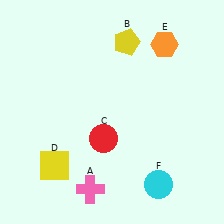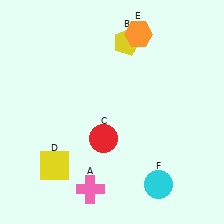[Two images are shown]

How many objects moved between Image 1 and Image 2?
1 object moved between the two images.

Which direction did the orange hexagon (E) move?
The orange hexagon (E) moved left.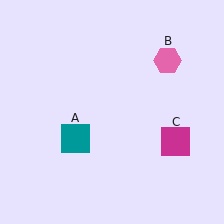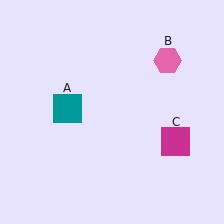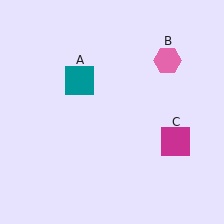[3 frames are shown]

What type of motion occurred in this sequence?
The teal square (object A) rotated clockwise around the center of the scene.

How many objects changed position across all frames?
1 object changed position: teal square (object A).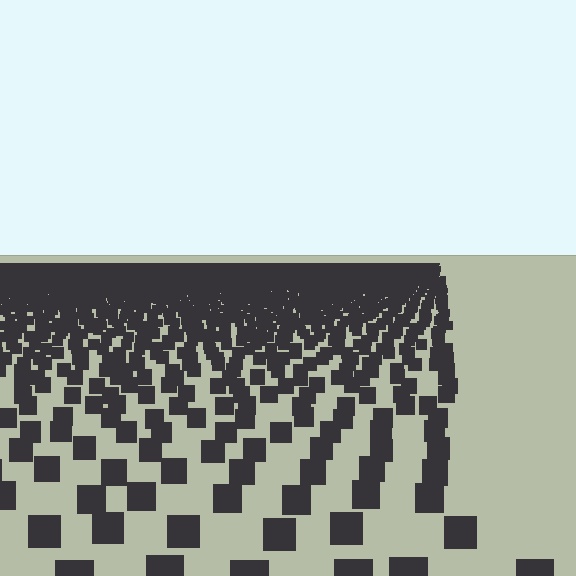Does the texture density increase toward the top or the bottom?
Density increases toward the top.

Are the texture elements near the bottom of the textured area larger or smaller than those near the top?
Larger. Near the bottom, elements are closer to the viewer and appear at a bigger on-screen size.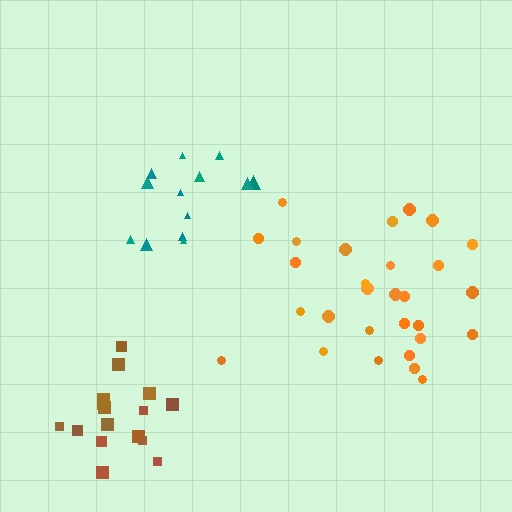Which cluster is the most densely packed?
Brown.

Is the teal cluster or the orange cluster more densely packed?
Teal.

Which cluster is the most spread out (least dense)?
Orange.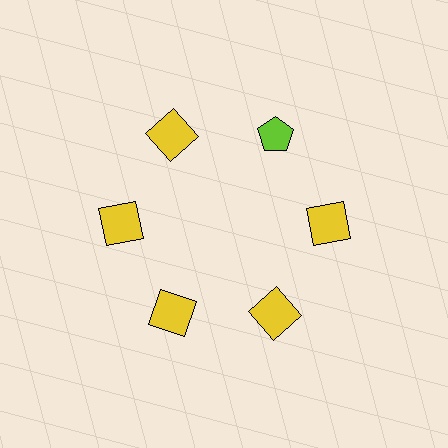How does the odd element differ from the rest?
It differs in both color (lime instead of yellow) and shape (pentagon instead of square).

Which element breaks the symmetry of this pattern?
The lime pentagon at roughly the 1 o'clock position breaks the symmetry. All other shapes are yellow squares.